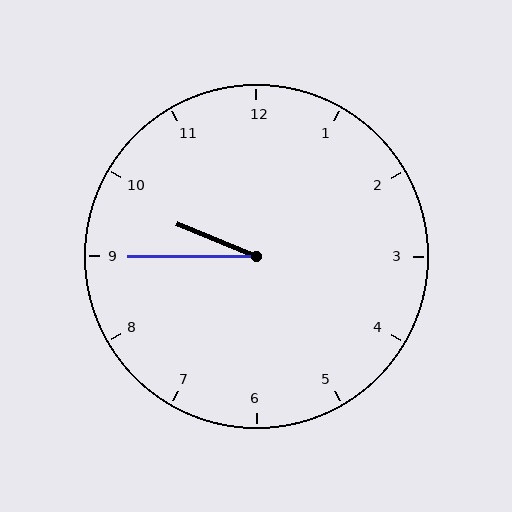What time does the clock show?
9:45.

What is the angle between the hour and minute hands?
Approximately 22 degrees.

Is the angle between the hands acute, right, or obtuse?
It is acute.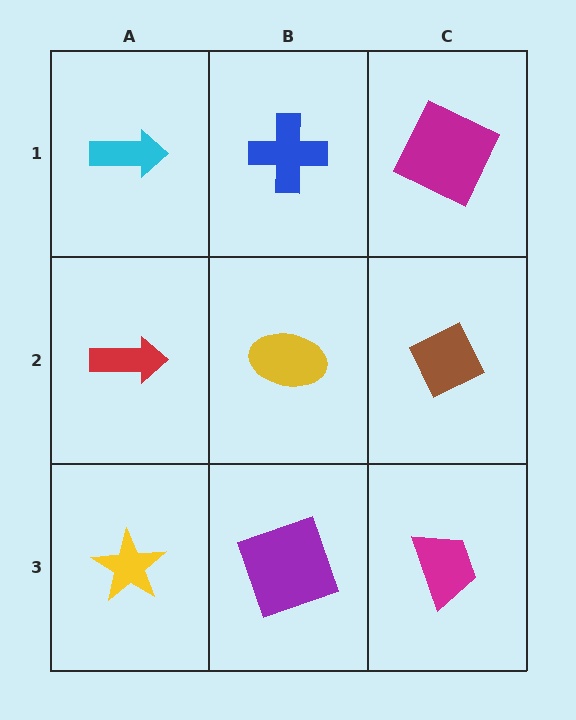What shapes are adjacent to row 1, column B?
A yellow ellipse (row 2, column B), a cyan arrow (row 1, column A), a magenta square (row 1, column C).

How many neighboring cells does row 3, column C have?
2.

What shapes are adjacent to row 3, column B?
A yellow ellipse (row 2, column B), a yellow star (row 3, column A), a magenta trapezoid (row 3, column C).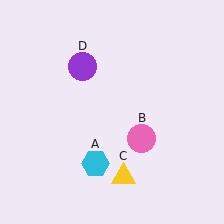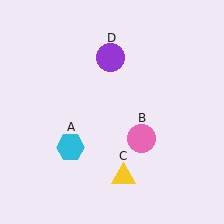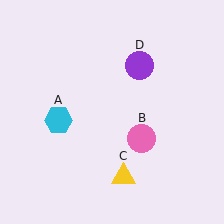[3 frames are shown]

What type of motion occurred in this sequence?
The cyan hexagon (object A), purple circle (object D) rotated clockwise around the center of the scene.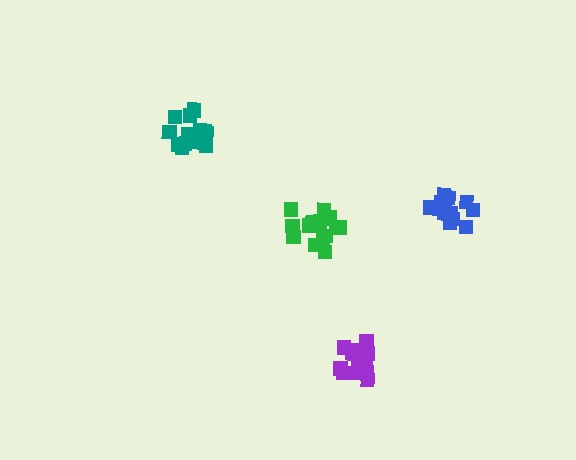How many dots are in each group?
Group 1: 18 dots, Group 2: 17 dots, Group 3: 14 dots, Group 4: 16 dots (65 total).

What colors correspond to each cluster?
The clusters are colored: green, purple, blue, teal.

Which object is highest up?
The teal cluster is topmost.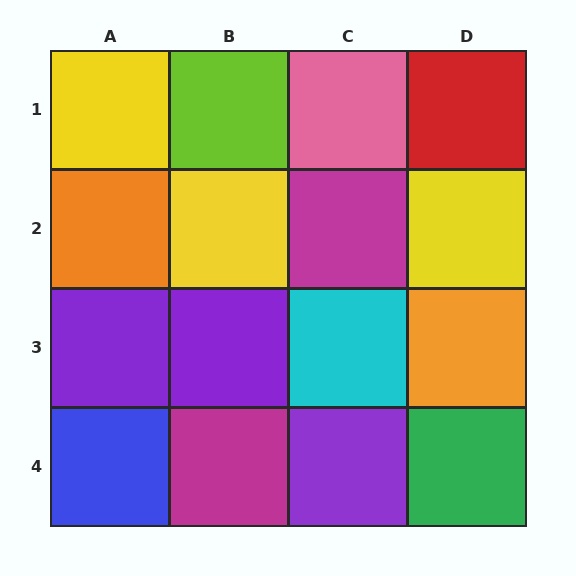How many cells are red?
1 cell is red.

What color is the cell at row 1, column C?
Pink.